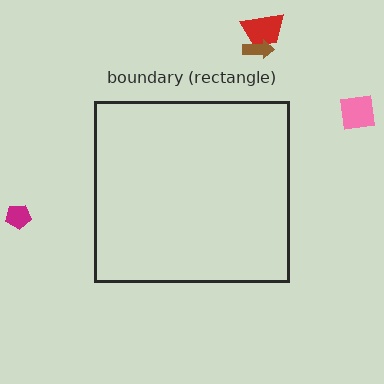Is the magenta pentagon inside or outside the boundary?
Outside.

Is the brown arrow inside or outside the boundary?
Outside.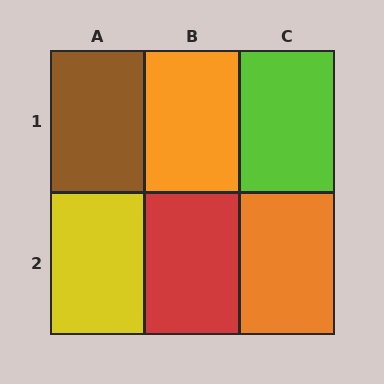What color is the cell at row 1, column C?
Lime.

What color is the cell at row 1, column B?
Orange.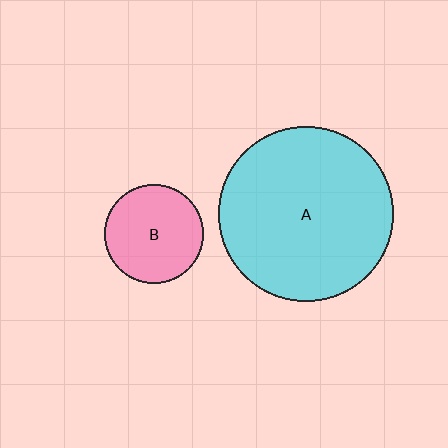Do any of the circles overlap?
No, none of the circles overlap.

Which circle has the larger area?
Circle A (cyan).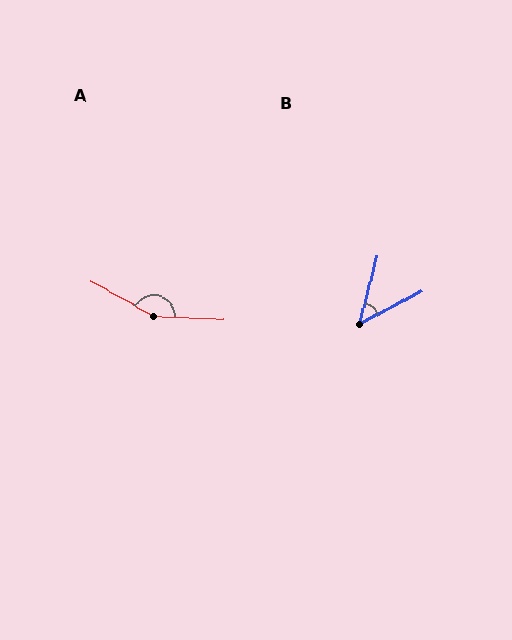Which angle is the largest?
A, at approximately 153 degrees.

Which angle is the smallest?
B, at approximately 47 degrees.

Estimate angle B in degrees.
Approximately 47 degrees.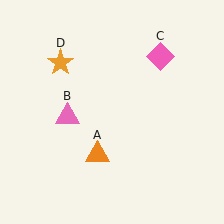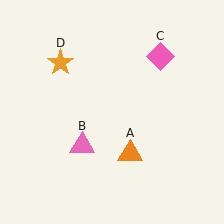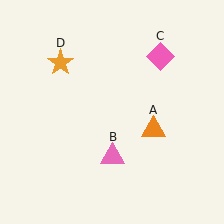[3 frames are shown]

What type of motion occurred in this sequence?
The orange triangle (object A), pink triangle (object B) rotated counterclockwise around the center of the scene.